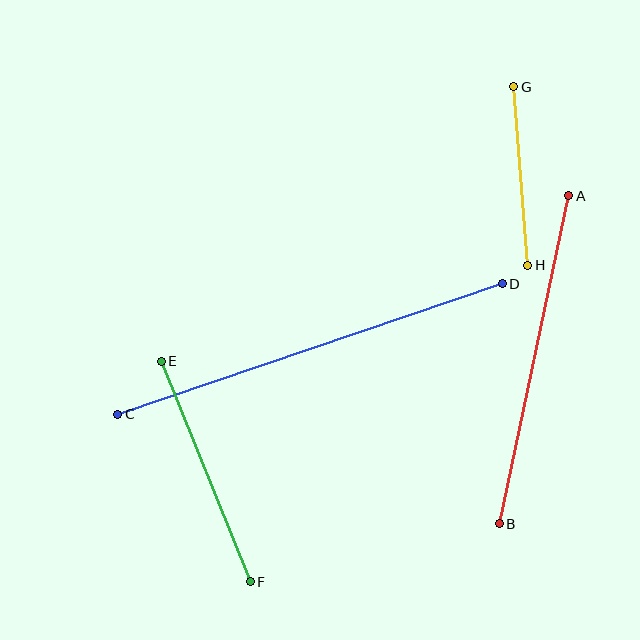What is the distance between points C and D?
The distance is approximately 406 pixels.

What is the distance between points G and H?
The distance is approximately 179 pixels.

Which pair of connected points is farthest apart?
Points C and D are farthest apart.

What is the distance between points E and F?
The distance is approximately 238 pixels.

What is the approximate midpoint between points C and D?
The midpoint is at approximately (310, 349) pixels.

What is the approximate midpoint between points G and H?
The midpoint is at approximately (521, 176) pixels.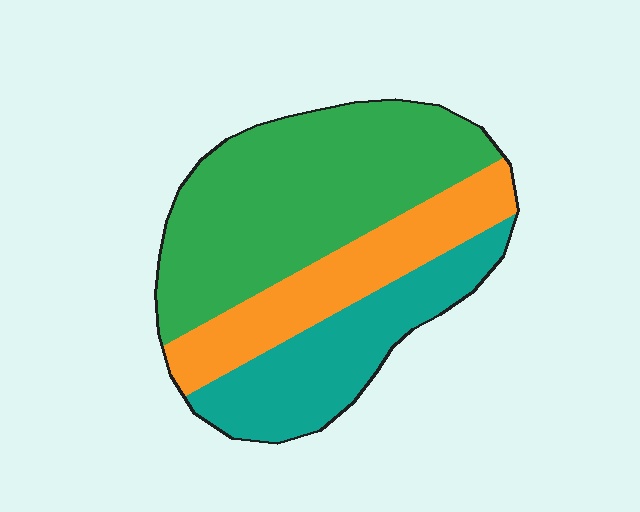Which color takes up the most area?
Green, at roughly 50%.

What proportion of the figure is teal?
Teal covers 26% of the figure.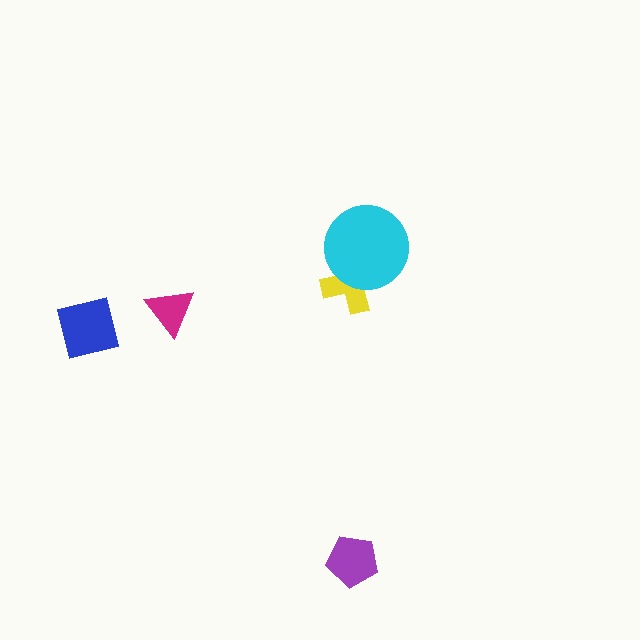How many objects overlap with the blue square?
0 objects overlap with the blue square.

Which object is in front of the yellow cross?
The cyan circle is in front of the yellow cross.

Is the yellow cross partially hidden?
Yes, it is partially covered by another shape.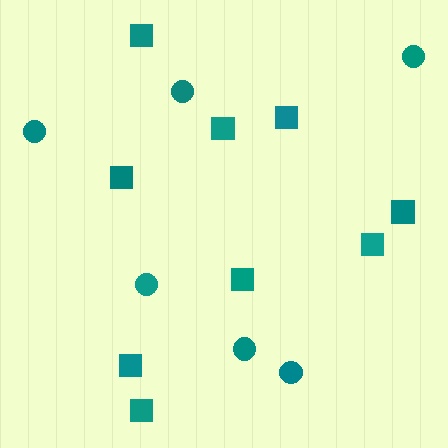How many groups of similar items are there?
There are 2 groups: one group of circles (6) and one group of squares (9).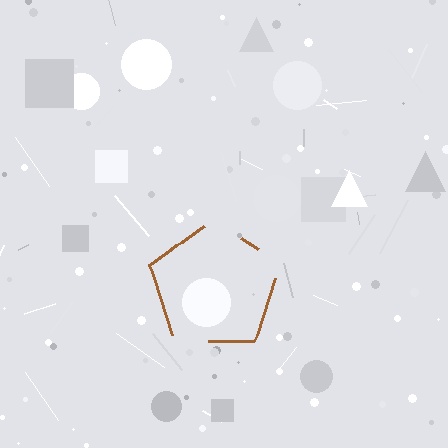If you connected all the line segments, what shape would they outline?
They would outline a pentagon.